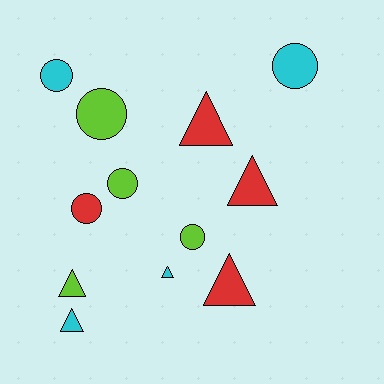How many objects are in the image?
There are 12 objects.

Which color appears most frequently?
Lime, with 4 objects.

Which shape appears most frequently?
Circle, with 6 objects.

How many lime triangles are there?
There is 1 lime triangle.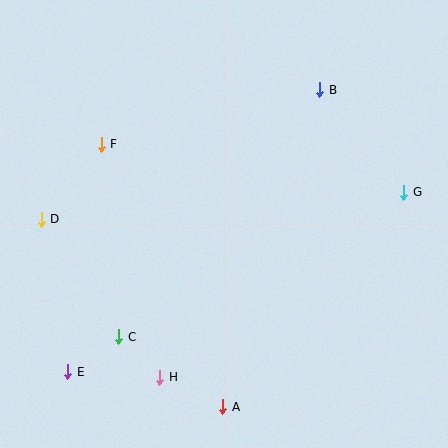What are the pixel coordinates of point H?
Point H is at (160, 377).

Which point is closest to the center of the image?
Point F at (101, 144) is closest to the center.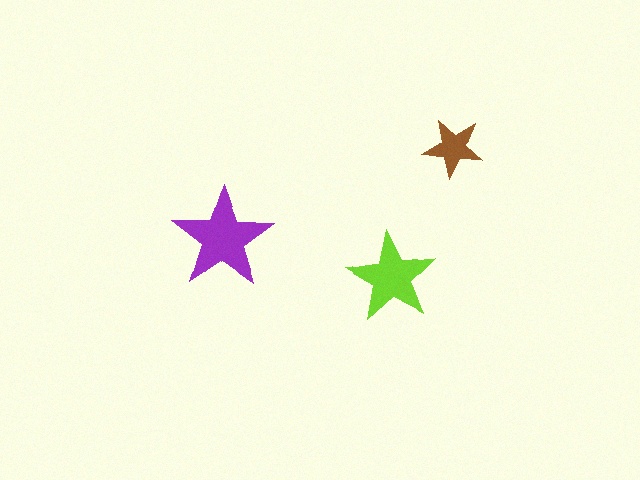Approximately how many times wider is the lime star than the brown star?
About 1.5 times wider.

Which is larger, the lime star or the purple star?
The purple one.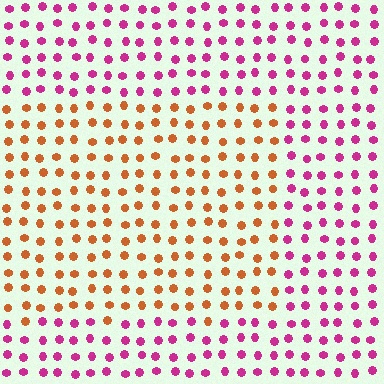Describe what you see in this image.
The image is filled with small magenta elements in a uniform arrangement. A rectangle-shaped region is visible where the elements are tinted to a slightly different hue, forming a subtle color boundary.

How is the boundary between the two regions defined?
The boundary is defined purely by a slight shift in hue (about 60 degrees). Spacing, size, and orientation are identical on both sides.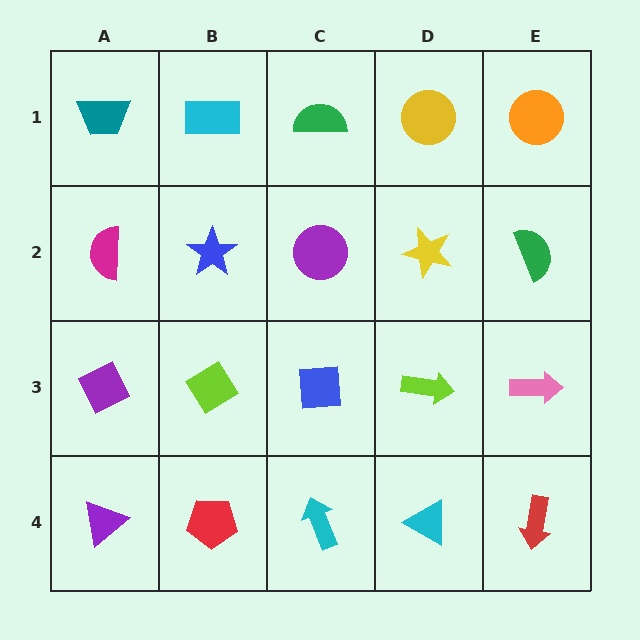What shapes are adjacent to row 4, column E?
A pink arrow (row 3, column E), a cyan triangle (row 4, column D).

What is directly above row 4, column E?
A pink arrow.